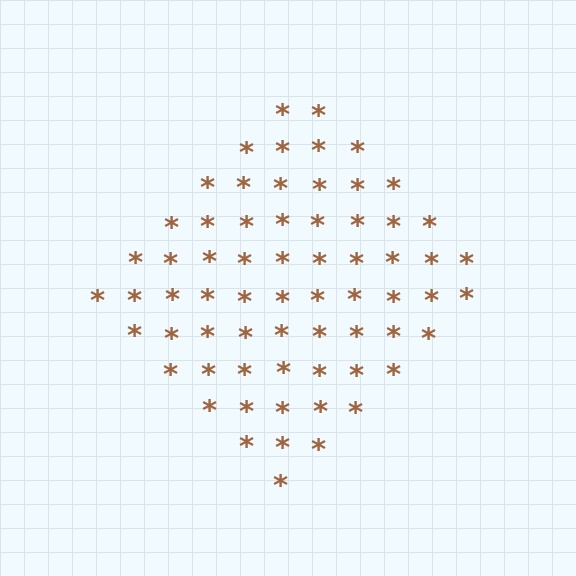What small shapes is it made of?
It is made of small asterisks.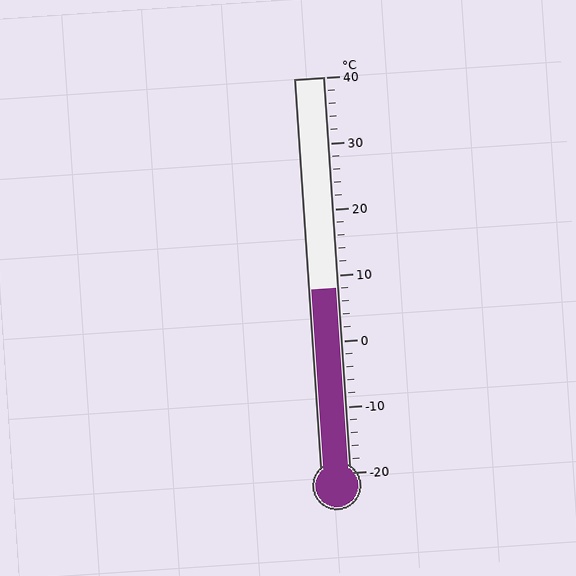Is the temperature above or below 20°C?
The temperature is below 20°C.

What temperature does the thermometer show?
The thermometer shows approximately 8°C.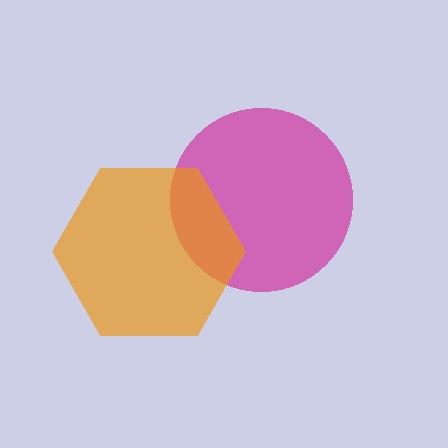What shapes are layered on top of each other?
The layered shapes are: a magenta circle, an orange hexagon.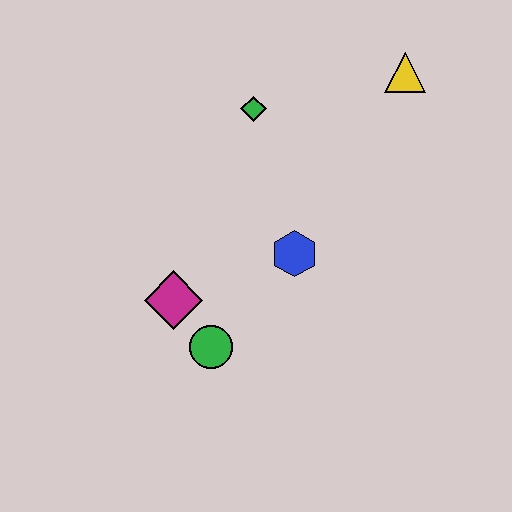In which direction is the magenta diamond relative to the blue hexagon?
The magenta diamond is to the left of the blue hexagon.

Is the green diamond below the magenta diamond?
No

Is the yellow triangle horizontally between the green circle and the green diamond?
No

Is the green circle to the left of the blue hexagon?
Yes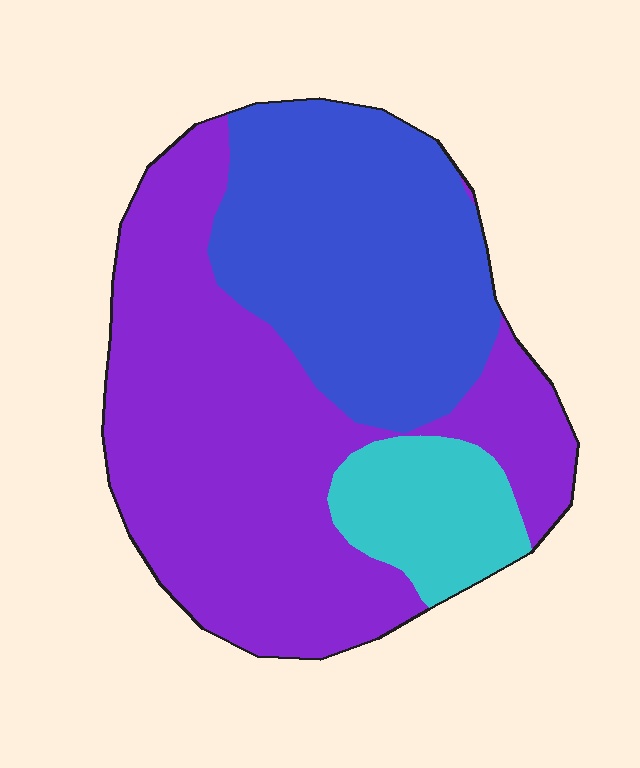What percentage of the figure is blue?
Blue covers around 35% of the figure.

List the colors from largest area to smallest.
From largest to smallest: purple, blue, cyan.